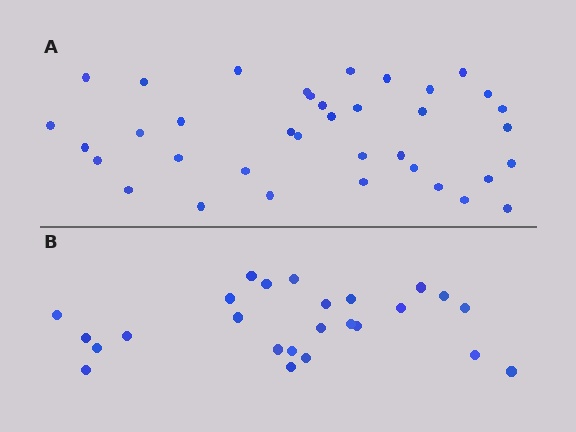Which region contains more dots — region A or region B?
Region A (the top region) has more dots.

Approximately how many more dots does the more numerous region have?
Region A has roughly 12 or so more dots than region B.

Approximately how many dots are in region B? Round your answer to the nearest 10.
About 20 dots. (The exact count is 25, which rounds to 20.)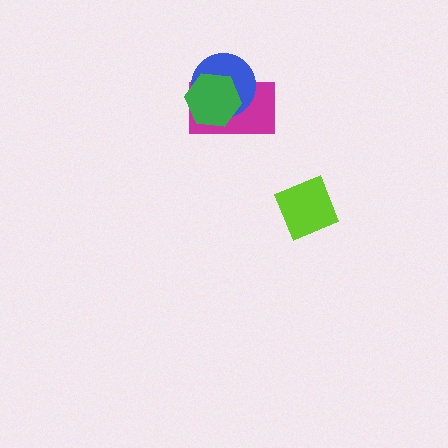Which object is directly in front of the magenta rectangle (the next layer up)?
The blue circle is directly in front of the magenta rectangle.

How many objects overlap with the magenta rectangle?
2 objects overlap with the magenta rectangle.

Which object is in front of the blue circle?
The green hexagon is in front of the blue circle.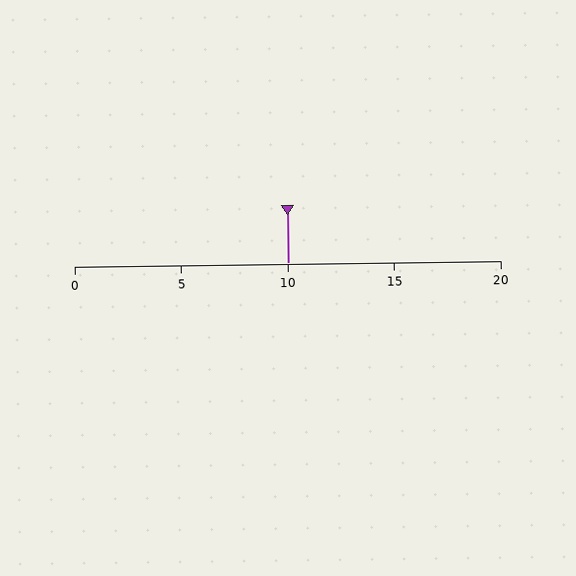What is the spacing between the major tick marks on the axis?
The major ticks are spaced 5 apart.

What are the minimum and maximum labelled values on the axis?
The axis runs from 0 to 20.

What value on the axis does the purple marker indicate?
The marker indicates approximately 10.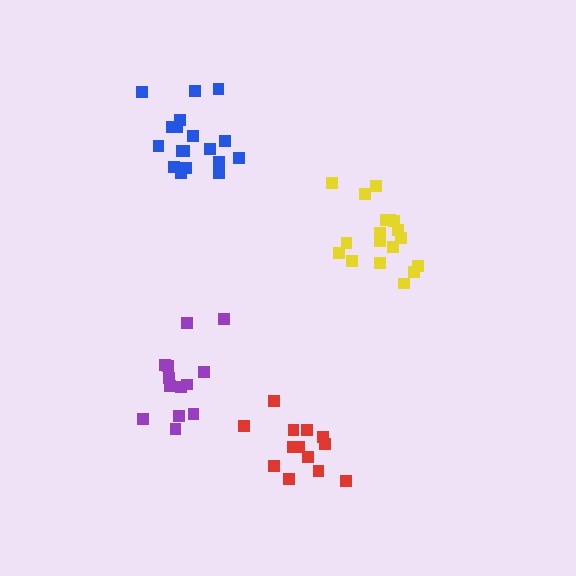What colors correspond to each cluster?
The clusters are colored: red, yellow, blue, purple.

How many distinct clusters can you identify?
There are 4 distinct clusters.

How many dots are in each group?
Group 1: 13 dots, Group 2: 18 dots, Group 3: 18 dots, Group 4: 13 dots (62 total).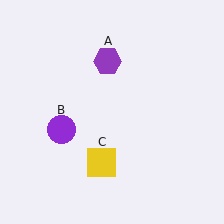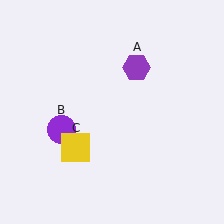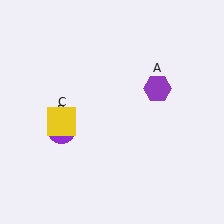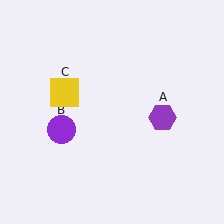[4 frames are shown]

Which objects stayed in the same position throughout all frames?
Purple circle (object B) remained stationary.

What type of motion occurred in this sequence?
The purple hexagon (object A), yellow square (object C) rotated clockwise around the center of the scene.